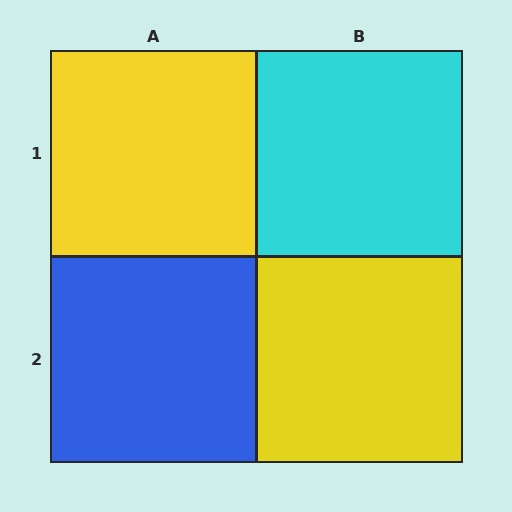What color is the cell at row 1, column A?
Yellow.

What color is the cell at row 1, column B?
Cyan.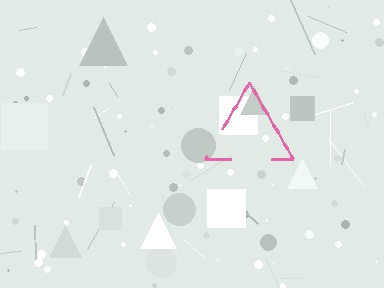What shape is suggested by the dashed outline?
The dashed outline suggests a triangle.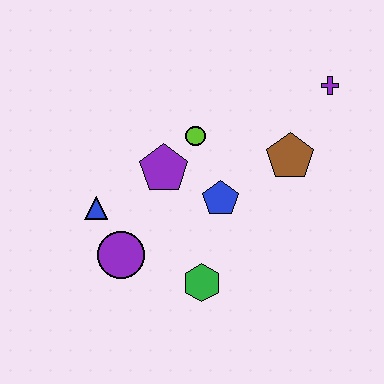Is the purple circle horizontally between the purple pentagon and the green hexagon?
No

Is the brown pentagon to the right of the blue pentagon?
Yes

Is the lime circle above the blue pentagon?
Yes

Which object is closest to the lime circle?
The purple pentagon is closest to the lime circle.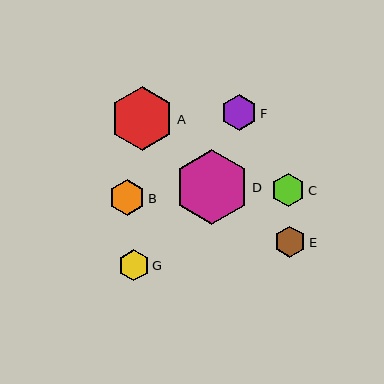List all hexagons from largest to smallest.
From largest to smallest: D, A, F, B, C, E, G.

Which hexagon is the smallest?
Hexagon G is the smallest with a size of approximately 31 pixels.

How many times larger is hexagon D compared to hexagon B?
Hexagon D is approximately 2.1 times the size of hexagon B.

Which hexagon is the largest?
Hexagon D is the largest with a size of approximately 75 pixels.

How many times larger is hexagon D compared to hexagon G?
Hexagon D is approximately 2.4 times the size of hexagon G.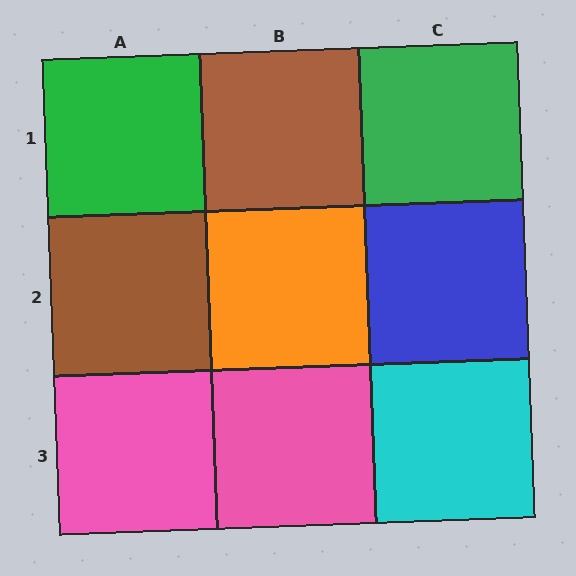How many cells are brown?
2 cells are brown.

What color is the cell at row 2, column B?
Orange.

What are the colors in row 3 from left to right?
Pink, pink, cyan.